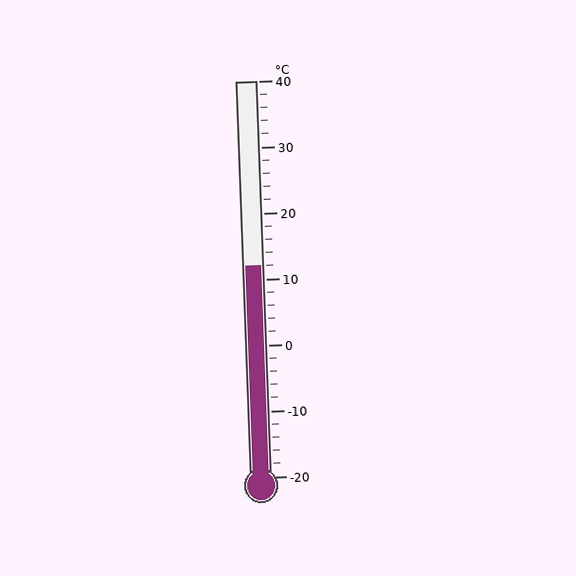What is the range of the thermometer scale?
The thermometer scale ranges from -20°C to 40°C.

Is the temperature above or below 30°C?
The temperature is below 30°C.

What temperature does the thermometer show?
The thermometer shows approximately 12°C.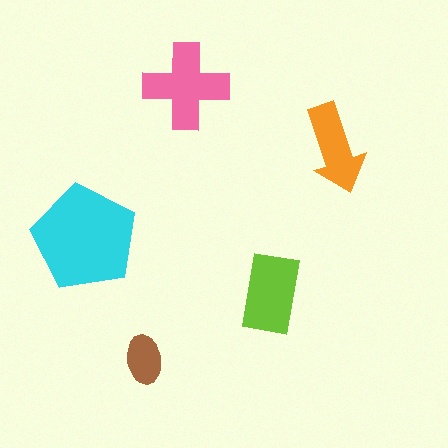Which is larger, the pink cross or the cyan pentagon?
The cyan pentagon.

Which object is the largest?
The cyan pentagon.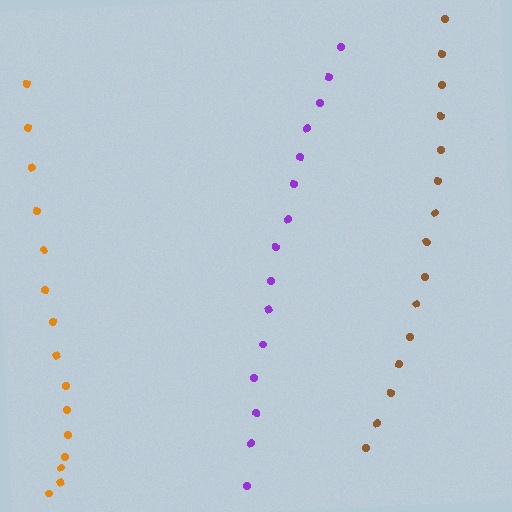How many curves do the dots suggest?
There are 3 distinct paths.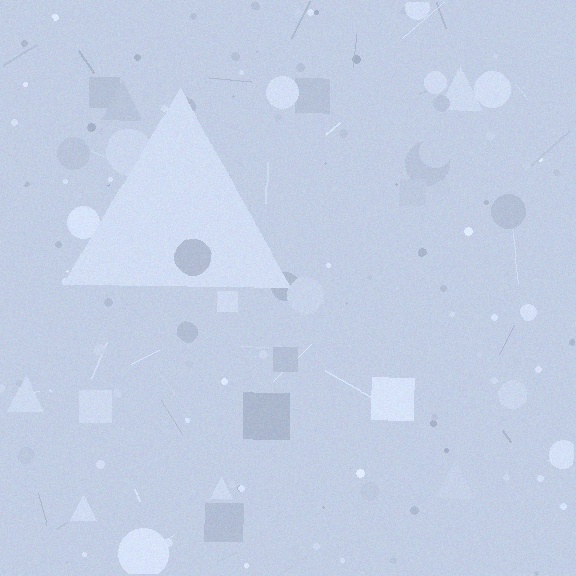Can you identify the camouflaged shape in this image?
The camouflaged shape is a triangle.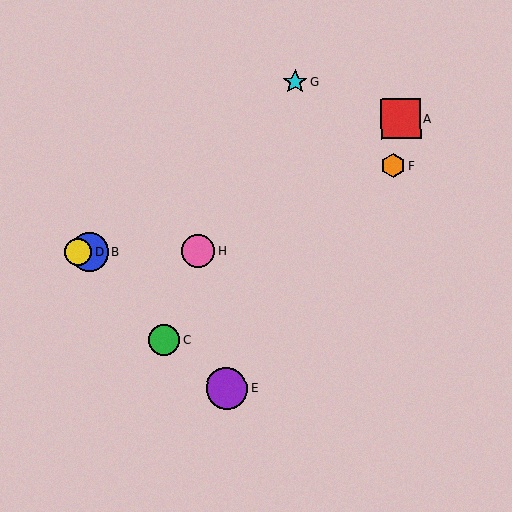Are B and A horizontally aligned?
No, B is at y≈252 and A is at y≈119.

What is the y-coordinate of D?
Object D is at y≈252.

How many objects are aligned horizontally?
3 objects (B, D, H) are aligned horizontally.